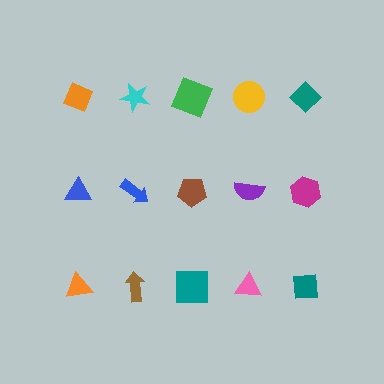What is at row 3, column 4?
A pink triangle.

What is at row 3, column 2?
A brown arrow.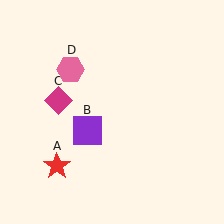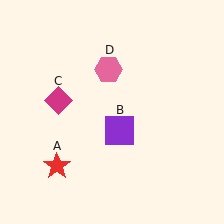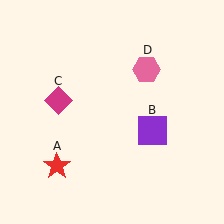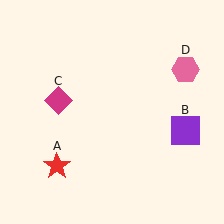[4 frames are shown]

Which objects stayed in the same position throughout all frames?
Red star (object A) and magenta diamond (object C) remained stationary.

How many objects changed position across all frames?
2 objects changed position: purple square (object B), pink hexagon (object D).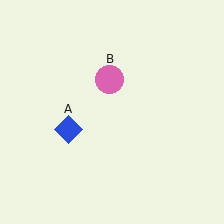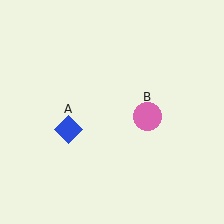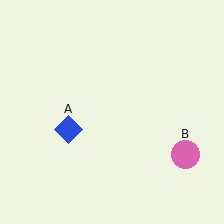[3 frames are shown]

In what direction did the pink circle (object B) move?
The pink circle (object B) moved down and to the right.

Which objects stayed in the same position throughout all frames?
Blue diamond (object A) remained stationary.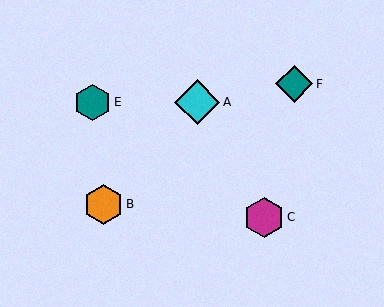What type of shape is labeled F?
Shape F is a teal diamond.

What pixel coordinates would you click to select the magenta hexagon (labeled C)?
Click at (264, 217) to select the magenta hexagon C.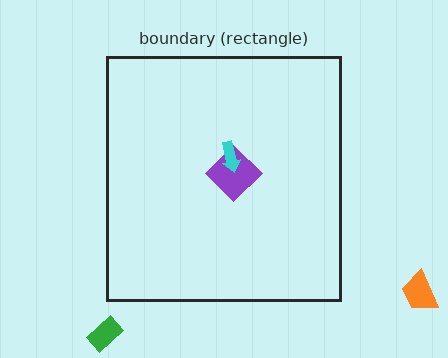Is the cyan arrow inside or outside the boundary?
Inside.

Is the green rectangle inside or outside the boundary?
Outside.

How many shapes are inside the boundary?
2 inside, 2 outside.